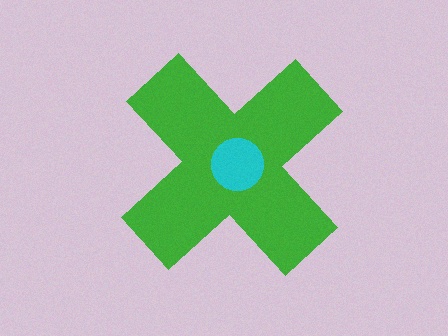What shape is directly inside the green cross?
The cyan circle.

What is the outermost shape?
The green cross.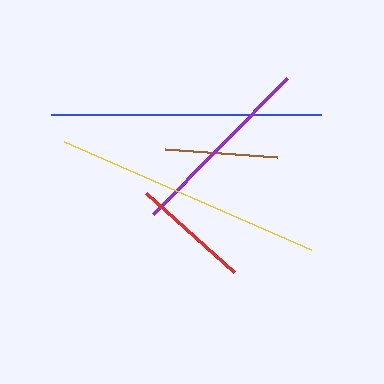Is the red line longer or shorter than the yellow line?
The yellow line is longer than the red line.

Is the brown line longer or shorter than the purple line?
The purple line is longer than the brown line.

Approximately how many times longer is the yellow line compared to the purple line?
The yellow line is approximately 1.4 times the length of the purple line.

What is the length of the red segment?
The red segment is approximately 118 pixels long.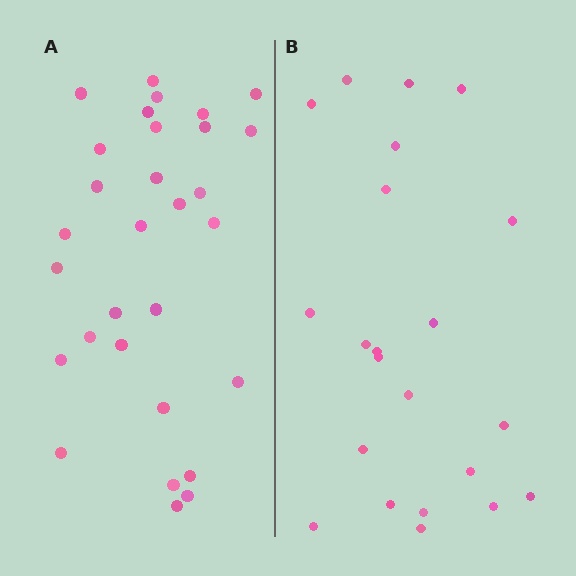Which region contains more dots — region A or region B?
Region A (the left region) has more dots.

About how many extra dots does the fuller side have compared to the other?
Region A has roughly 8 or so more dots than region B.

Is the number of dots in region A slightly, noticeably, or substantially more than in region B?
Region A has noticeably more, but not dramatically so. The ratio is roughly 1.4 to 1.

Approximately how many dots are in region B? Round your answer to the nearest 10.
About 20 dots. (The exact count is 22, which rounds to 20.)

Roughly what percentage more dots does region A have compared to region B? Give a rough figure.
About 35% more.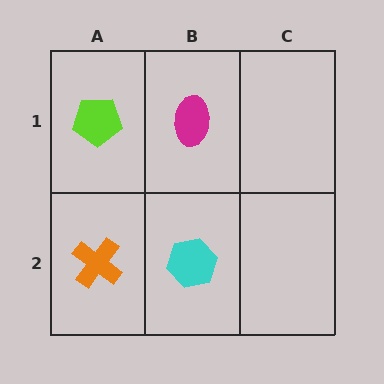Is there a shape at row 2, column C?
No, that cell is empty.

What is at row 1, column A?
A lime pentagon.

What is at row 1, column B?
A magenta ellipse.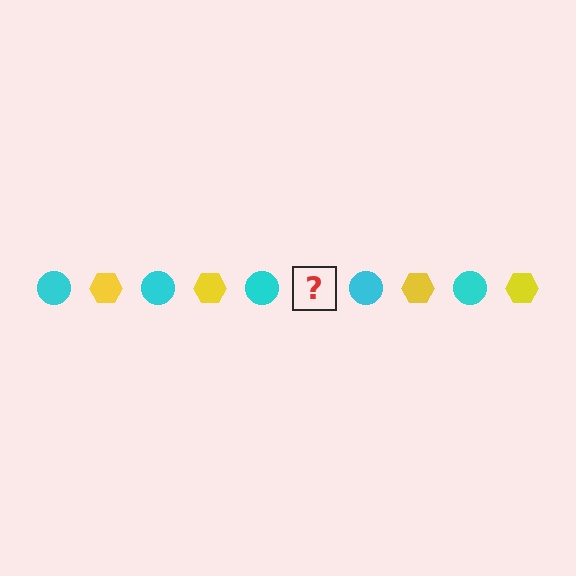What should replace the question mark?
The question mark should be replaced with a yellow hexagon.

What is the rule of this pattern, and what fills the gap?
The rule is that the pattern alternates between cyan circle and yellow hexagon. The gap should be filled with a yellow hexagon.